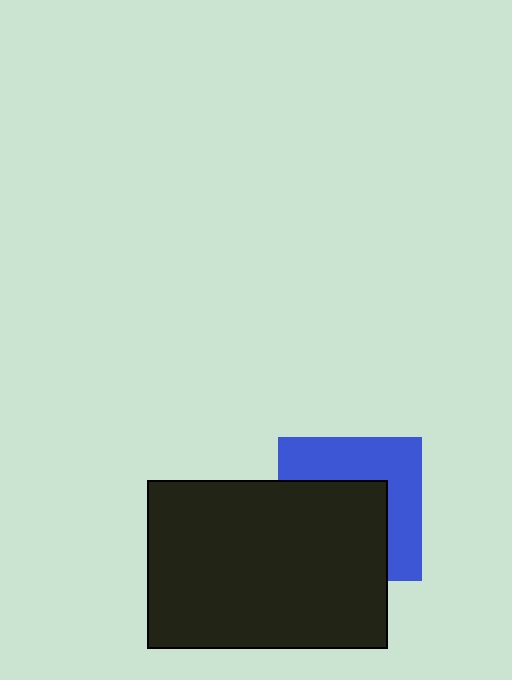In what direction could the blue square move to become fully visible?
The blue square could move toward the upper-right. That would shift it out from behind the black rectangle entirely.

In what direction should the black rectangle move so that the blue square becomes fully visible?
The black rectangle should move toward the lower-left. That is the shortest direction to clear the overlap and leave the blue square fully visible.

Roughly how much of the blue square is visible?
About half of it is visible (roughly 46%).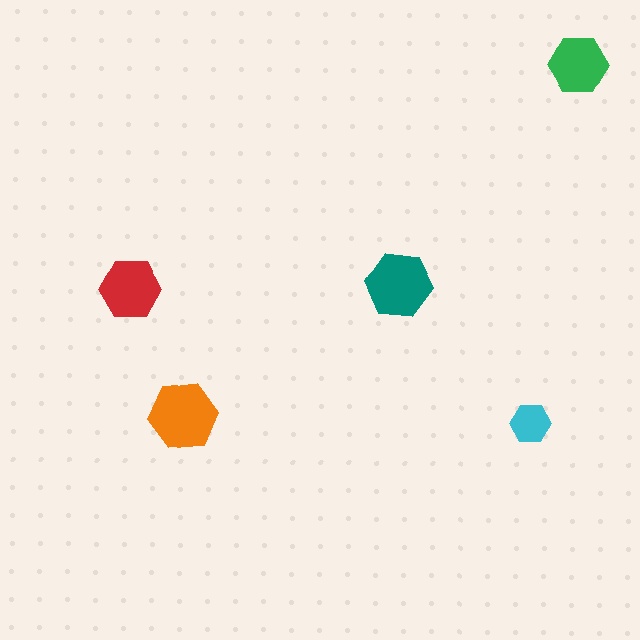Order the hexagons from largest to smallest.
the orange one, the teal one, the red one, the green one, the cyan one.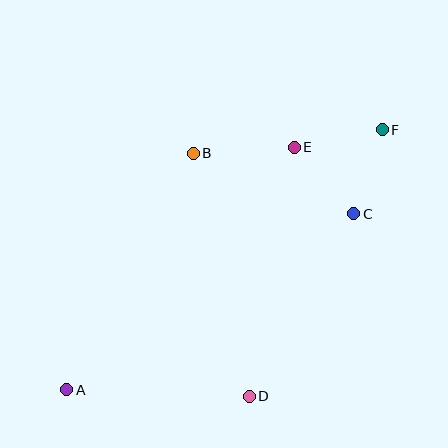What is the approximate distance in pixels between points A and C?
The distance between A and C is approximately 337 pixels.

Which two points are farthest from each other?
Points A and F are farthest from each other.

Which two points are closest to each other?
Points C and F are closest to each other.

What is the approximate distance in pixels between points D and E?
The distance between D and E is approximately 253 pixels.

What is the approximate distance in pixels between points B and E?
The distance between B and E is approximately 101 pixels.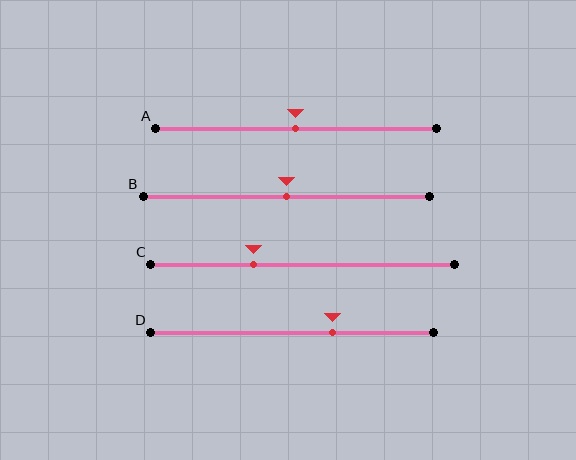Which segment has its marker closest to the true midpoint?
Segment A has its marker closest to the true midpoint.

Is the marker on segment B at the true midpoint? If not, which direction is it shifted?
Yes, the marker on segment B is at the true midpoint.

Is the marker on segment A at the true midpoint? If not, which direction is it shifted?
Yes, the marker on segment A is at the true midpoint.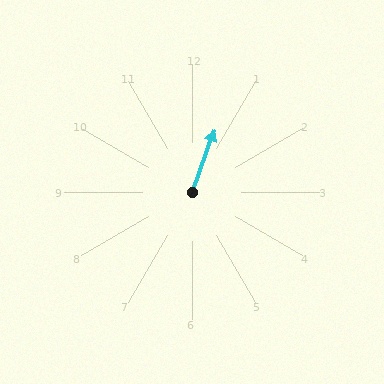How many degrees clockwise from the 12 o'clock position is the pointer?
Approximately 20 degrees.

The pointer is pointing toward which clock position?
Roughly 1 o'clock.